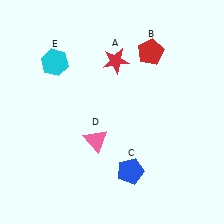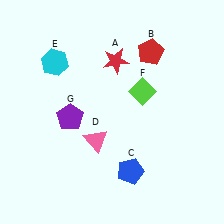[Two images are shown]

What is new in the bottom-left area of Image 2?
A purple pentagon (G) was added in the bottom-left area of Image 2.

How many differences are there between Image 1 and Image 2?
There are 2 differences between the two images.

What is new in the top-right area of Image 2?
A lime diamond (F) was added in the top-right area of Image 2.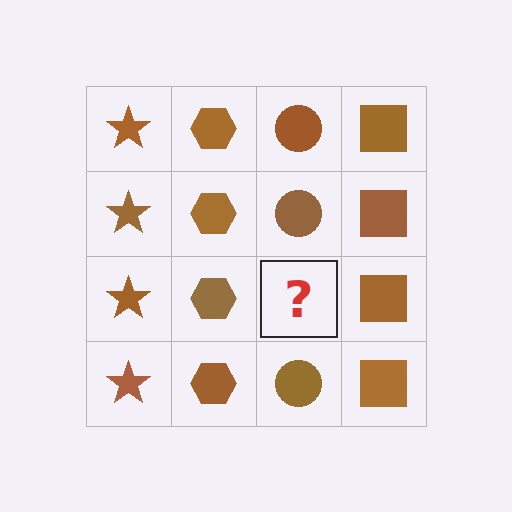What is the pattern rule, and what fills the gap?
The rule is that each column has a consistent shape. The gap should be filled with a brown circle.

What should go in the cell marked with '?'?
The missing cell should contain a brown circle.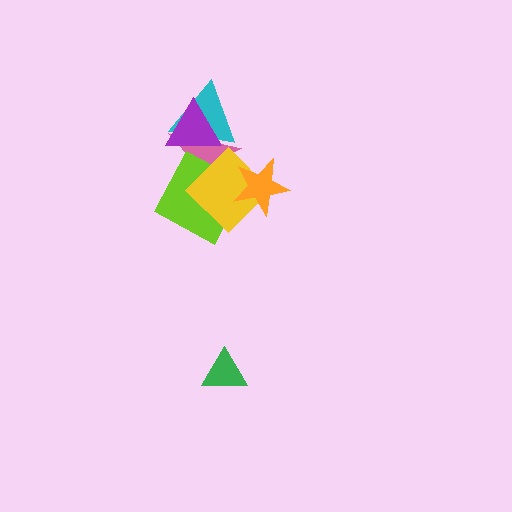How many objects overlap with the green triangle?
0 objects overlap with the green triangle.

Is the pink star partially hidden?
Yes, it is partially covered by another shape.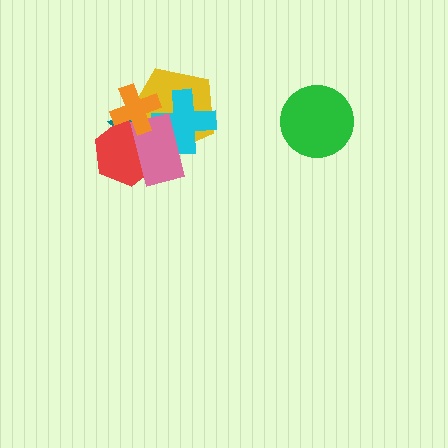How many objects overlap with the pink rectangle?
5 objects overlap with the pink rectangle.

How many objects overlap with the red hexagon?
4 objects overlap with the red hexagon.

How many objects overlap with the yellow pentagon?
5 objects overlap with the yellow pentagon.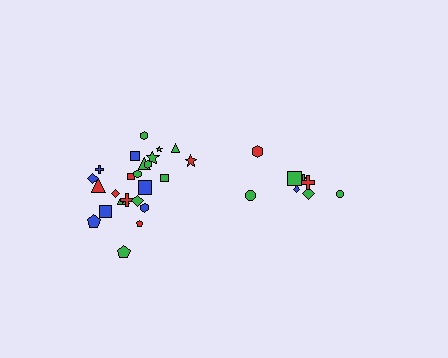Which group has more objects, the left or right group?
The left group.